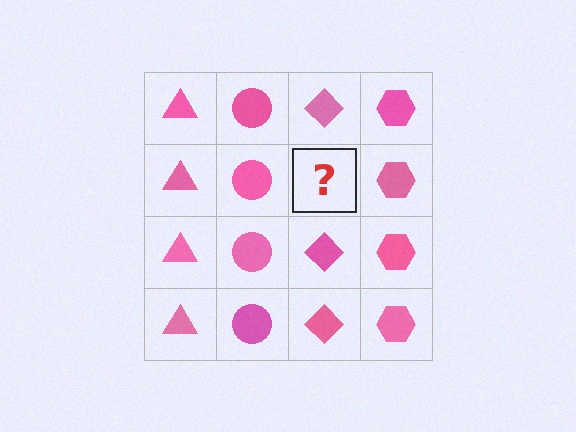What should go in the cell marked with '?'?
The missing cell should contain a pink diamond.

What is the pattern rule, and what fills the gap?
The rule is that each column has a consistent shape. The gap should be filled with a pink diamond.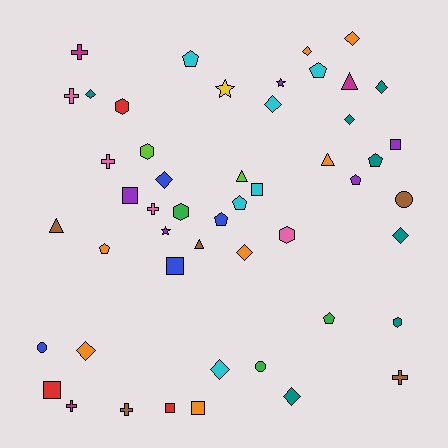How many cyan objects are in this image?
There are 6 cyan objects.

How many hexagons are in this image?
There are 5 hexagons.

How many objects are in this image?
There are 50 objects.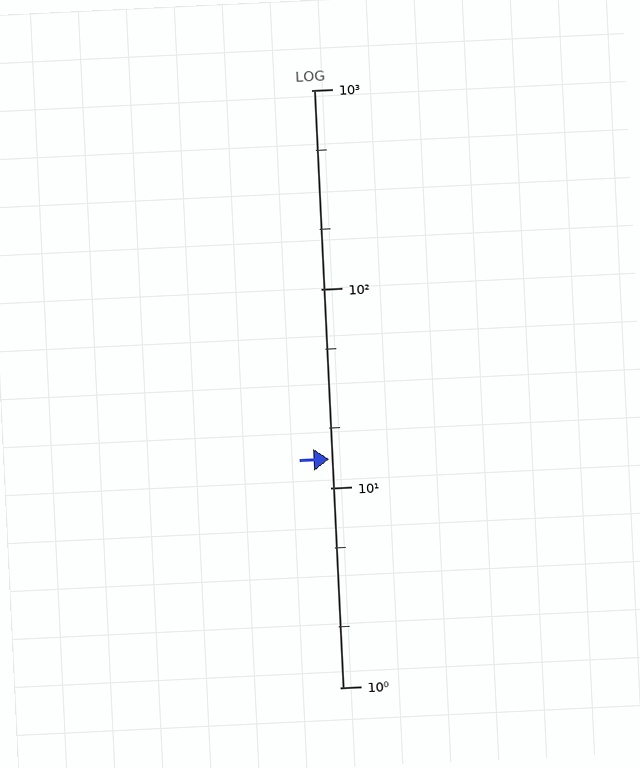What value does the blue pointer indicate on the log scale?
The pointer indicates approximately 14.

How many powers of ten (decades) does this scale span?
The scale spans 3 decades, from 1 to 1000.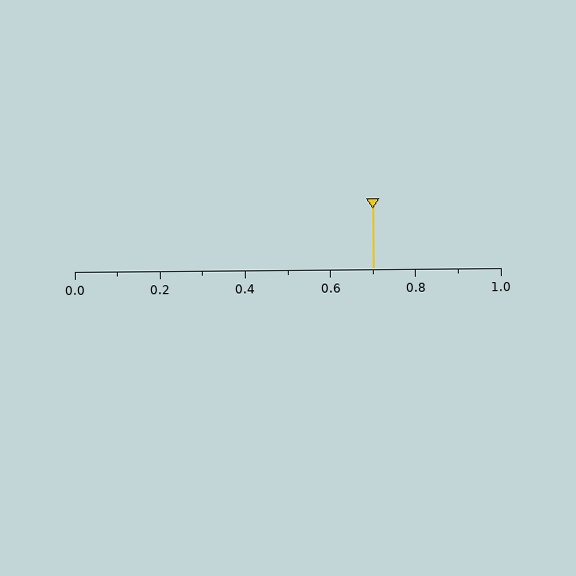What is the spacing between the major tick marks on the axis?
The major ticks are spaced 0.2 apart.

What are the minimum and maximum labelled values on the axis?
The axis runs from 0.0 to 1.0.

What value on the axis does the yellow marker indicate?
The marker indicates approximately 0.7.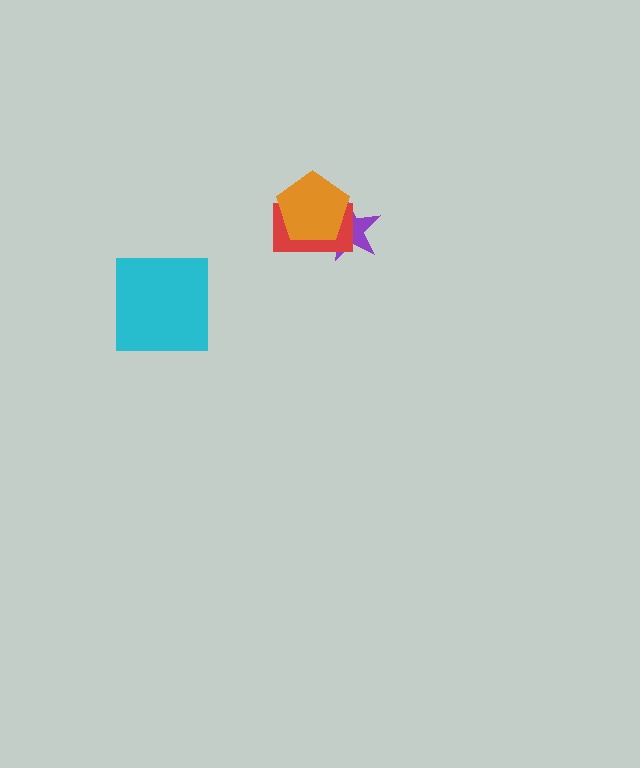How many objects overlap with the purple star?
2 objects overlap with the purple star.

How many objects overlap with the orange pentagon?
2 objects overlap with the orange pentagon.